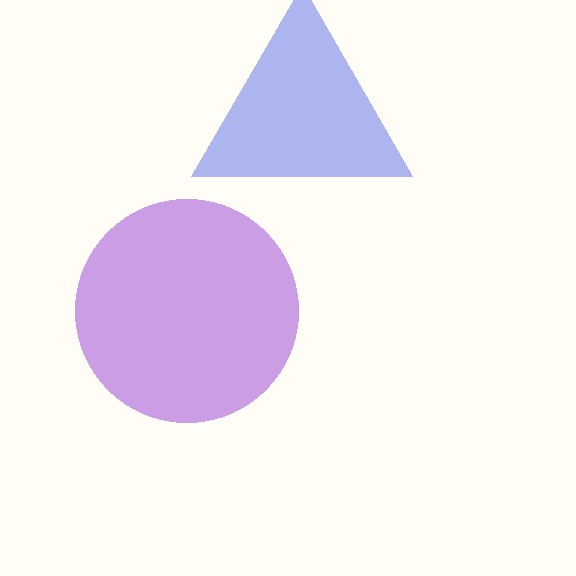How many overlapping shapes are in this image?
There are 2 overlapping shapes in the image.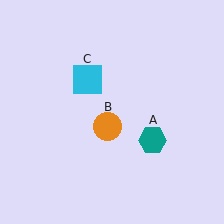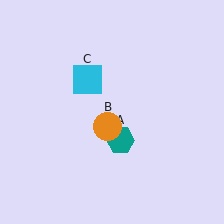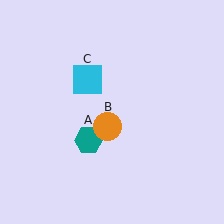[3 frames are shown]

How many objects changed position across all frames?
1 object changed position: teal hexagon (object A).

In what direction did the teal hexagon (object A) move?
The teal hexagon (object A) moved left.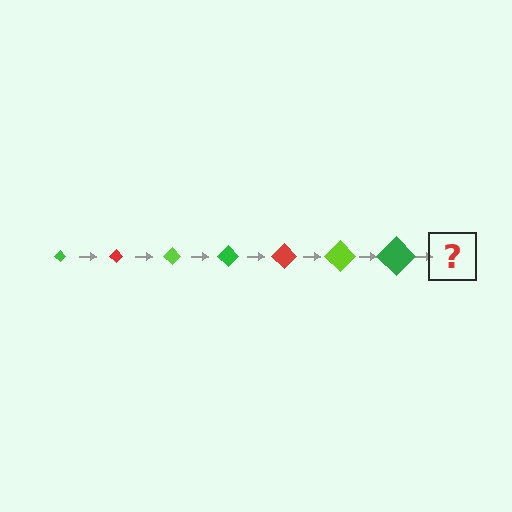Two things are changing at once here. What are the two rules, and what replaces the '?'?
The two rules are that the diamond grows larger each step and the color cycles through green, red, and lime. The '?' should be a red diamond, larger than the previous one.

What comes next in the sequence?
The next element should be a red diamond, larger than the previous one.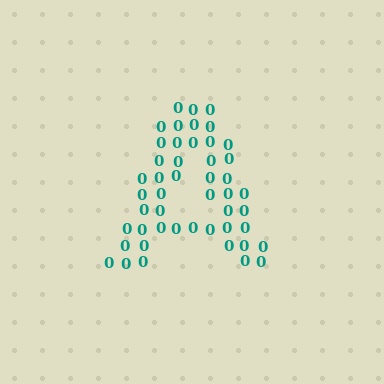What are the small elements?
The small elements are digit 0's.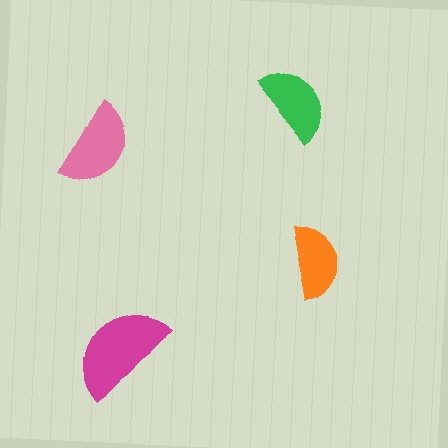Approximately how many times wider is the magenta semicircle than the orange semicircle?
About 1.5 times wider.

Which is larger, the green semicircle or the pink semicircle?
The pink one.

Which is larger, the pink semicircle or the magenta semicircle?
The magenta one.